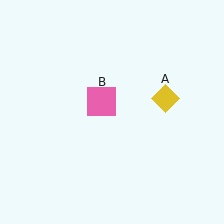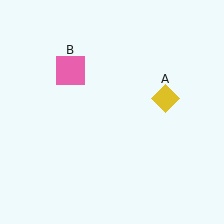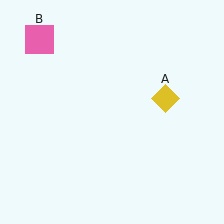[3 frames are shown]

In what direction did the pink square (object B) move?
The pink square (object B) moved up and to the left.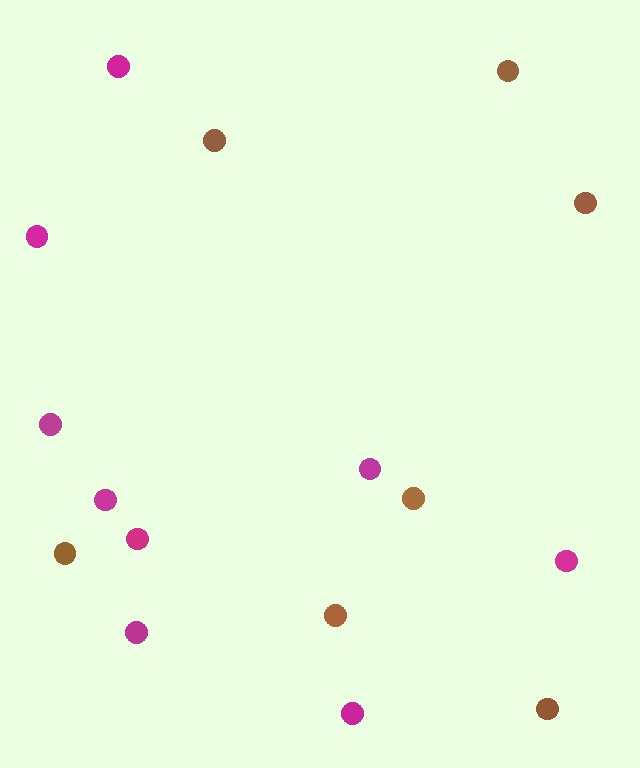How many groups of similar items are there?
There are 2 groups: one group of magenta circles (9) and one group of brown circles (7).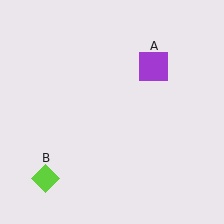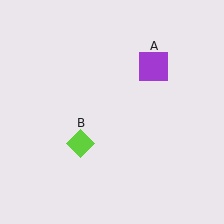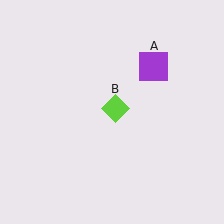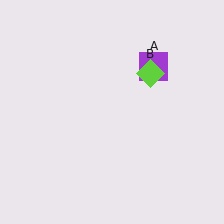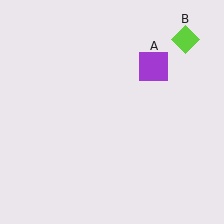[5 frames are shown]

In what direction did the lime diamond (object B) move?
The lime diamond (object B) moved up and to the right.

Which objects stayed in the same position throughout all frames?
Purple square (object A) remained stationary.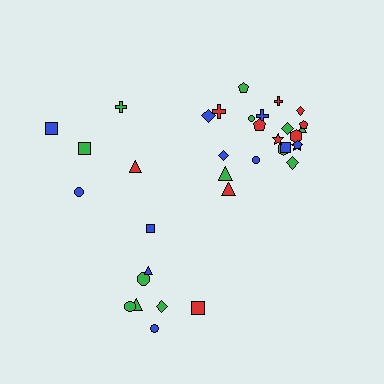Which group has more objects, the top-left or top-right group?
The top-right group.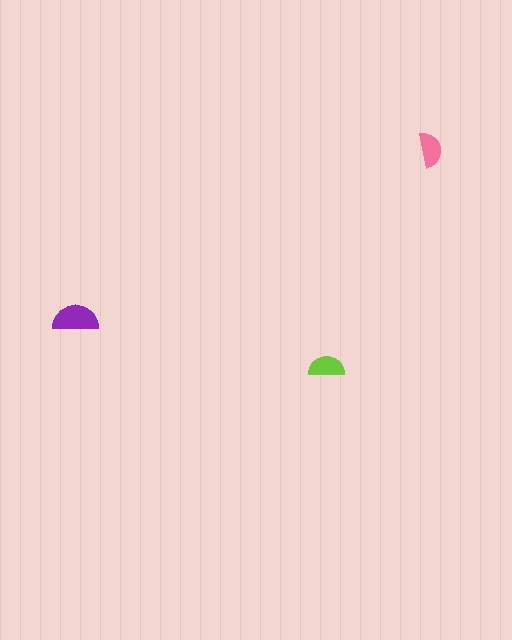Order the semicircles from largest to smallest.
the purple one, the lime one, the pink one.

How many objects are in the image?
There are 3 objects in the image.